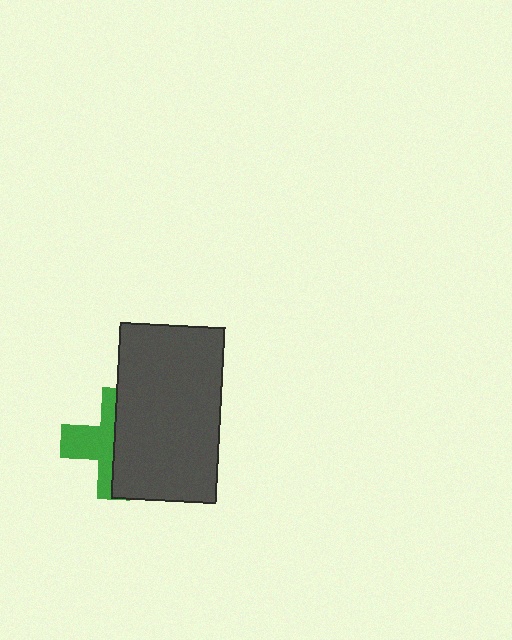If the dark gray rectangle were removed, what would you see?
You would see the complete green cross.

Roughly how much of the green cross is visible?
A small part of it is visible (roughly 45%).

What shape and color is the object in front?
The object in front is a dark gray rectangle.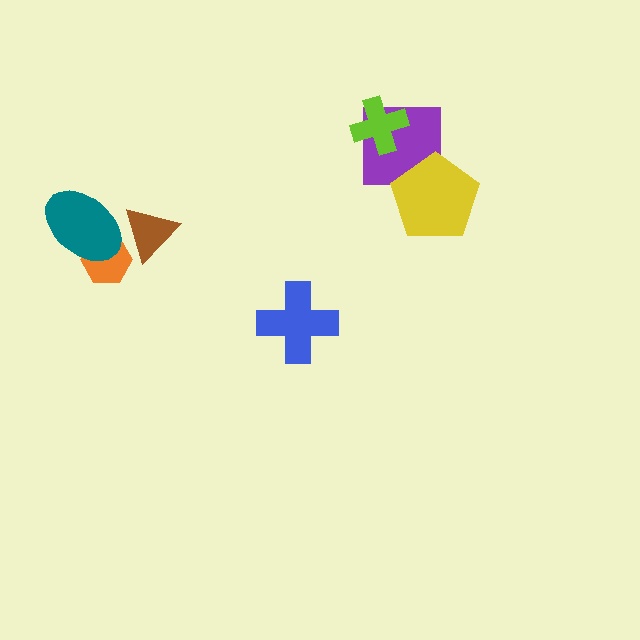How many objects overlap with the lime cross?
1 object overlaps with the lime cross.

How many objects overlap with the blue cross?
0 objects overlap with the blue cross.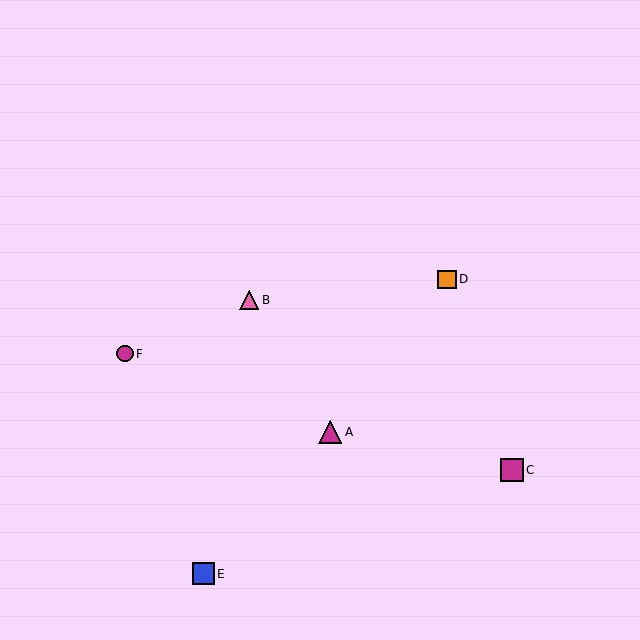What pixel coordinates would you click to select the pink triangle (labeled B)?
Click at (249, 300) to select the pink triangle B.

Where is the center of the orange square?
The center of the orange square is at (447, 279).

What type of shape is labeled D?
Shape D is an orange square.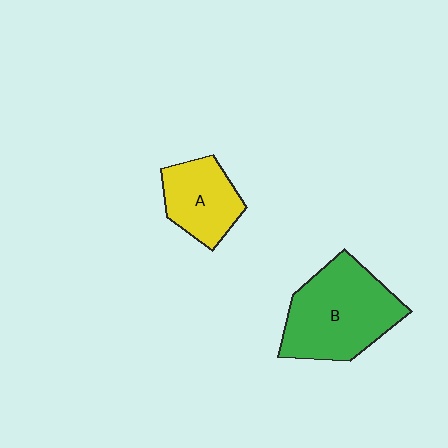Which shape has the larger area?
Shape B (green).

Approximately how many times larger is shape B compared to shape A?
Approximately 1.7 times.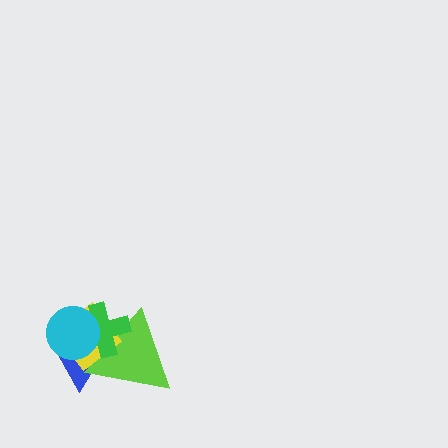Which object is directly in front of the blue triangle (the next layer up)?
The lime triangle is directly in front of the blue triangle.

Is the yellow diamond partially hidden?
Yes, it is partially covered by another shape.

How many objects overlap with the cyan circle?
4 objects overlap with the cyan circle.